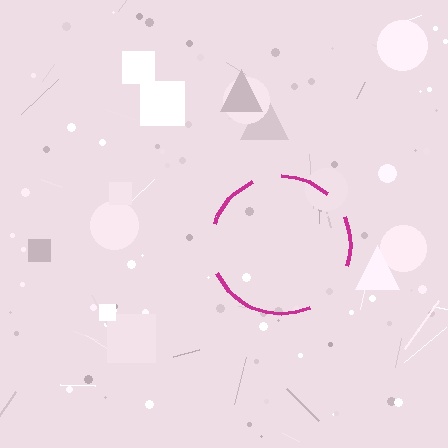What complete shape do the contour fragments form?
The contour fragments form a circle.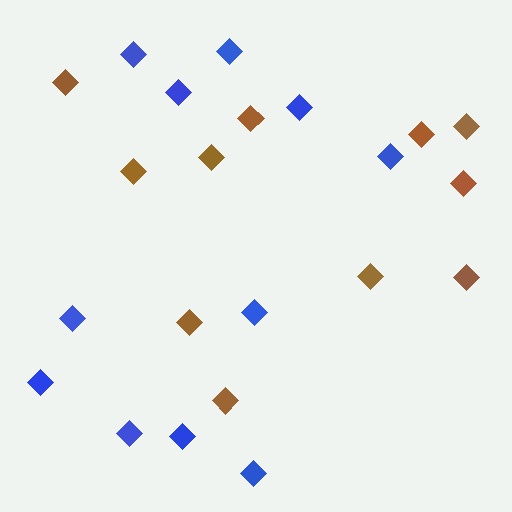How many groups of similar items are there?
There are 2 groups: one group of brown diamonds (11) and one group of blue diamonds (11).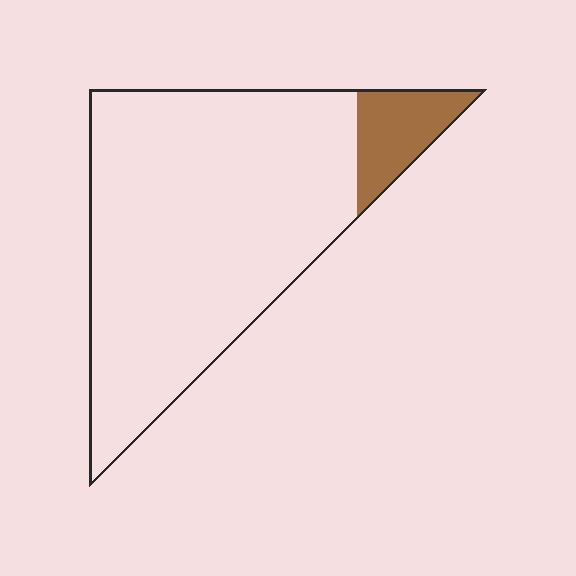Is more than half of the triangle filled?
No.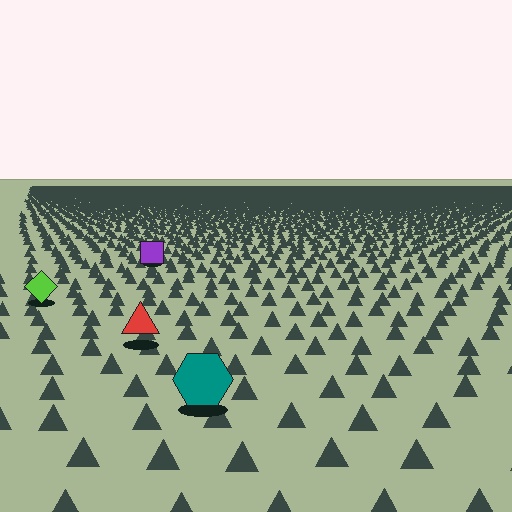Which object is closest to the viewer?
The teal hexagon is closest. The texture marks near it are larger and more spread out.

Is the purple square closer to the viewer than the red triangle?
No. The red triangle is closer — you can tell from the texture gradient: the ground texture is coarser near it.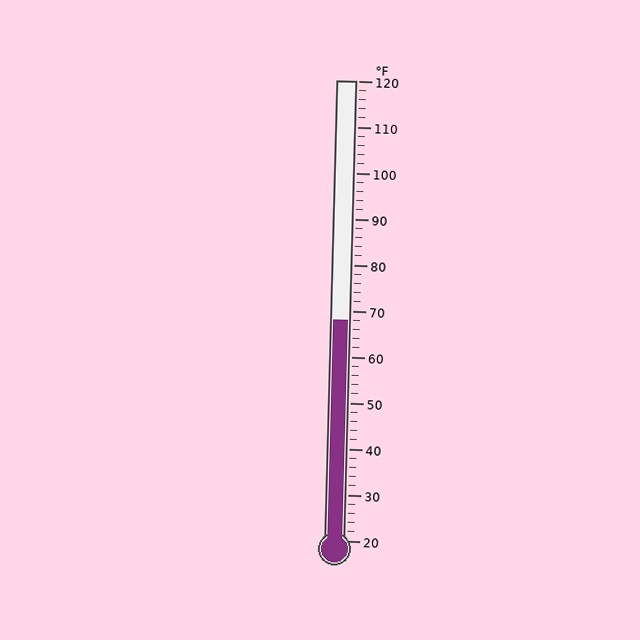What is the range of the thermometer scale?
The thermometer scale ranges from 20°F to 120°F.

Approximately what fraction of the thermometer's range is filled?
The thermometer is filled to approximately 50% of its range.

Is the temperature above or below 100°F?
The temperature is below 100°F.